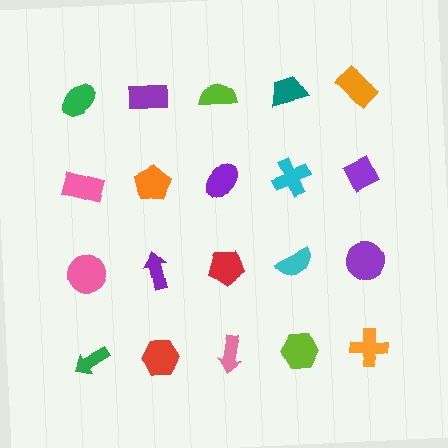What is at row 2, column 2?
An orange pentagon.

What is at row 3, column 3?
A red pentagon.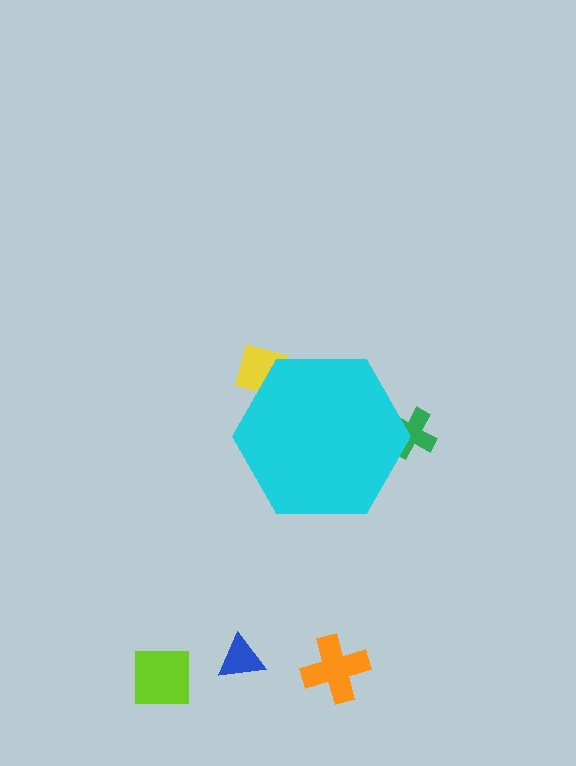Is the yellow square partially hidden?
Yes, the yellow square is partially hidden behind the cyan hexagon.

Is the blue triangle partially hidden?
No, the blue triangle is fully visible.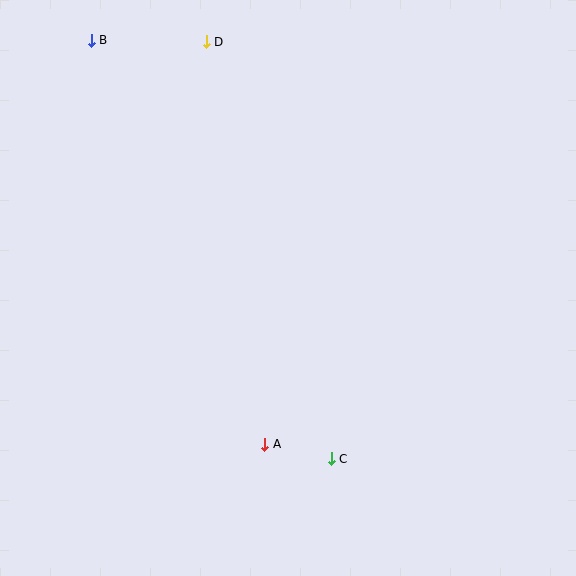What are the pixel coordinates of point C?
Point C is at (331, 459).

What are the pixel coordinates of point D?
Point D is at (206, 42).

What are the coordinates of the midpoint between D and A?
The midpoint between D and A is at (236, 243).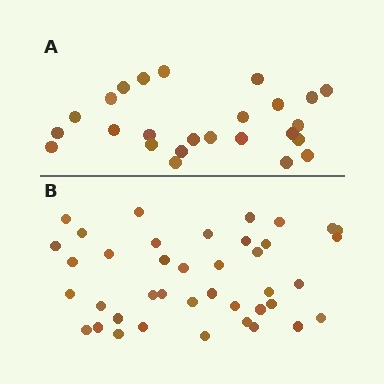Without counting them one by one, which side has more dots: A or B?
Region B (the bottom region) has more dots.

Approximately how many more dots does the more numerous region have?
Region B has approximately 15 more dots than region A.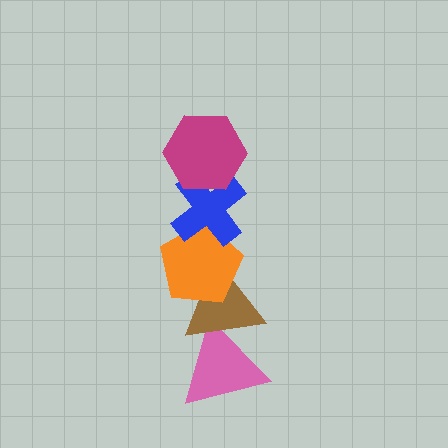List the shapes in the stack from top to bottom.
From top to bottom: the magenta hexagon, the blue cross, the orange pentagon, the brown triangle, the pink triangle.